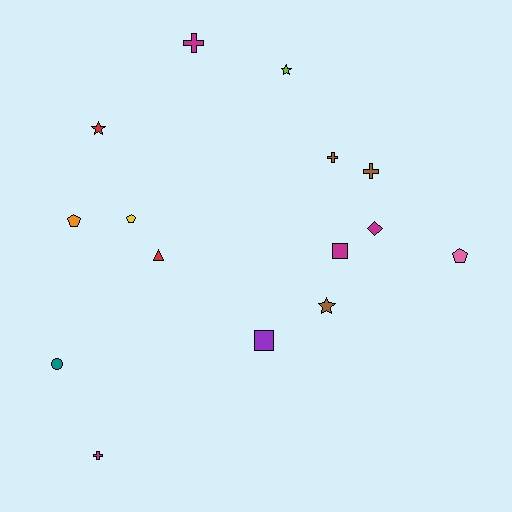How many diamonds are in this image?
There is 1 diamond.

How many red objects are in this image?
There are 2 red objects.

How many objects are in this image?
There are 15 objects.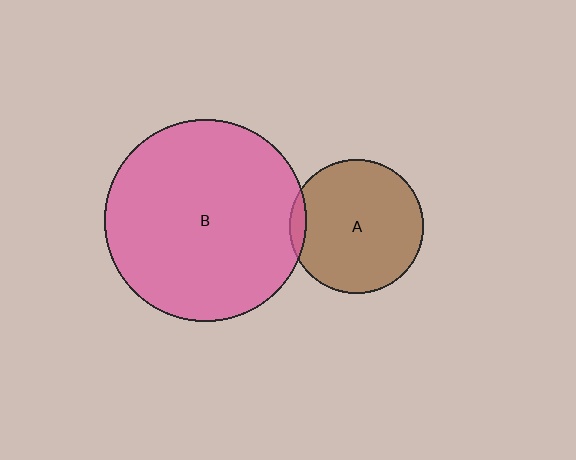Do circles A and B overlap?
Yes.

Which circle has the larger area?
Circle B (pink).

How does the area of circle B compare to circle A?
Approximately 2.3 times.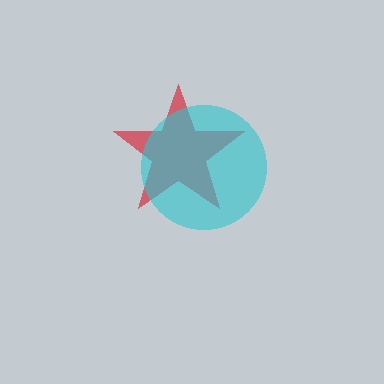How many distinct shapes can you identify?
There are 2 distinct shapes: a red star, a cyan circle.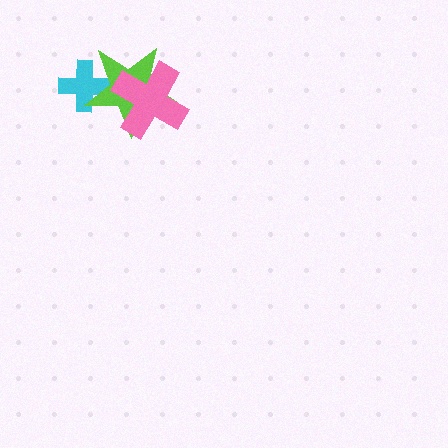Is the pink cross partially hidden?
No, no other shape covers it.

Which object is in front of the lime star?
The pink cross is in front of the lime star.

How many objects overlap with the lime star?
2 objects overlap with the lime star.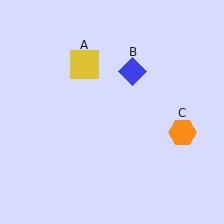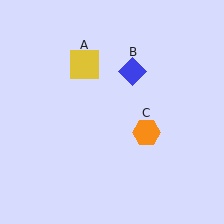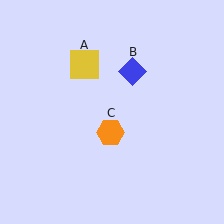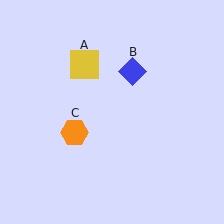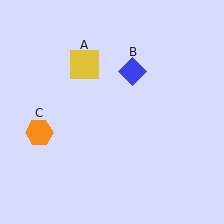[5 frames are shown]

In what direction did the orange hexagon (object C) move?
The orange hexagon (object C) moved left.